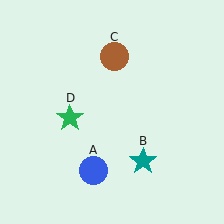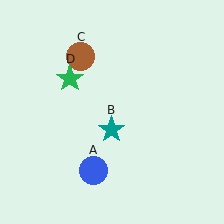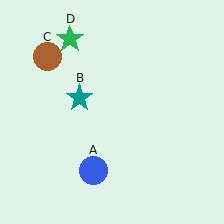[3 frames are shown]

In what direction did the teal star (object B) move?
The teal star (object B) moved up and to the left.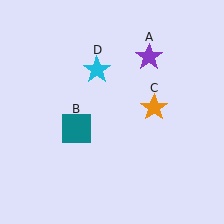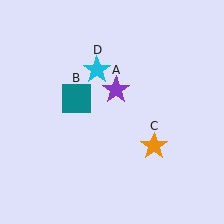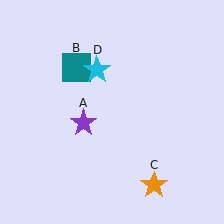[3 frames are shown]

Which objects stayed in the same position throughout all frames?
Cyan star (object D) remained stationary.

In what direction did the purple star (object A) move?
The purple star (object A) moved down and to the left.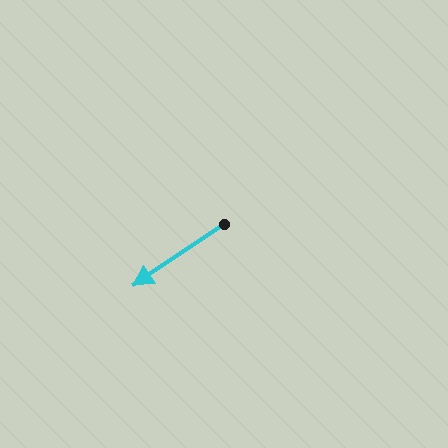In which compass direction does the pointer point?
Southwest.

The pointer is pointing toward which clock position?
Roughly 8 o'clock.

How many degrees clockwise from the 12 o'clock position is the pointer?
Approximately 236 degrees.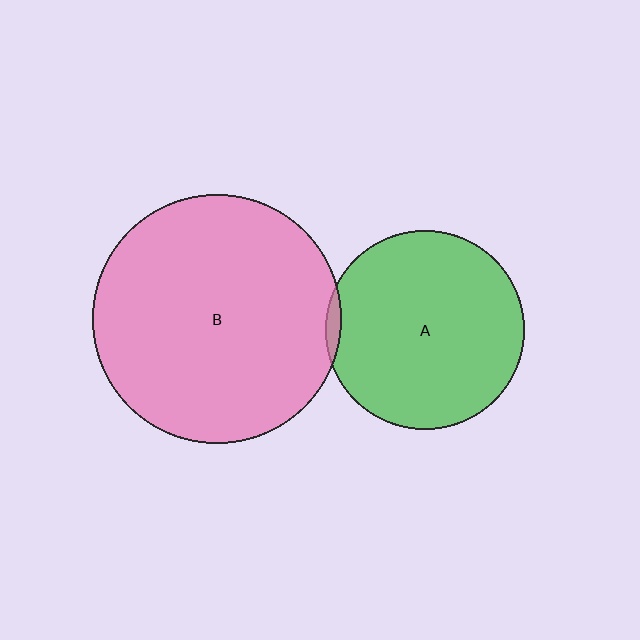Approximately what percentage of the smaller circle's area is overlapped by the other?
Approximately 5%.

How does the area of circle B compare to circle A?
Approximately 1.6 times.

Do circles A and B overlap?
Yes.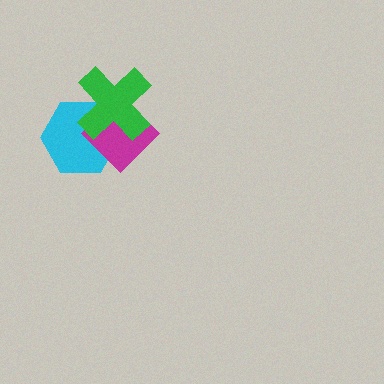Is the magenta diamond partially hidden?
Yes, it is partially covered by another shape.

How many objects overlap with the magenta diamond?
2 objects overlap with the magenta diamond.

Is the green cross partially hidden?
No, no other shape covers it.